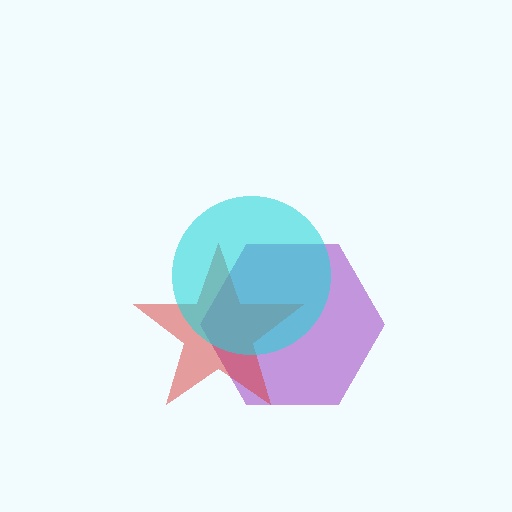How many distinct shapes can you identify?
There are 3 distinct shapes: a purple hexagon, a red star, a cyan circle.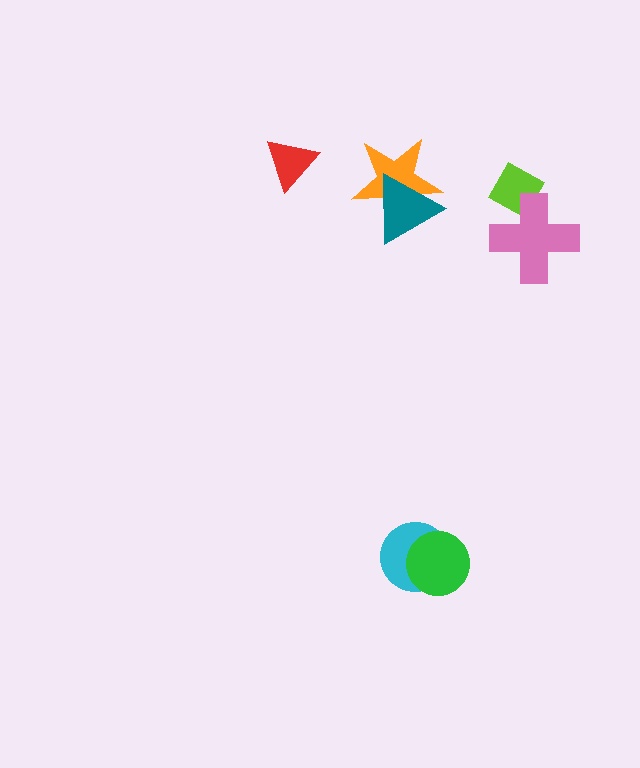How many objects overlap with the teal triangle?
1 object overlaps with the teal triangle.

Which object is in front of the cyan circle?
The green circle is in front of the cyan circle.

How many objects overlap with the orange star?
1 object overlaps with the orange star.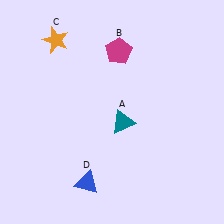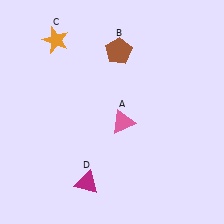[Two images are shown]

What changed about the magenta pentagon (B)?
In Image 1, B is magenta. In Image 2, it changed to brown.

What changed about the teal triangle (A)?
In Image 1, A is teal. In Image 2, it changed to pink.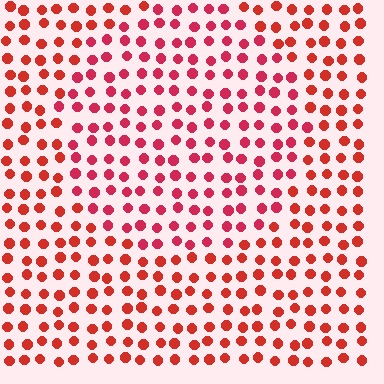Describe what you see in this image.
The image is filled with small red elements in a uniform arrangement. A circle-shaped region is visible where the elements are tinted to a slightly different hue, forming a subtle color boundary.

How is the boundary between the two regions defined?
The boundary is defined purely by a slight shift in hue (about 19 degrees). Spacing, size, and orientation are identical on both sides.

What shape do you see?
I see a circle.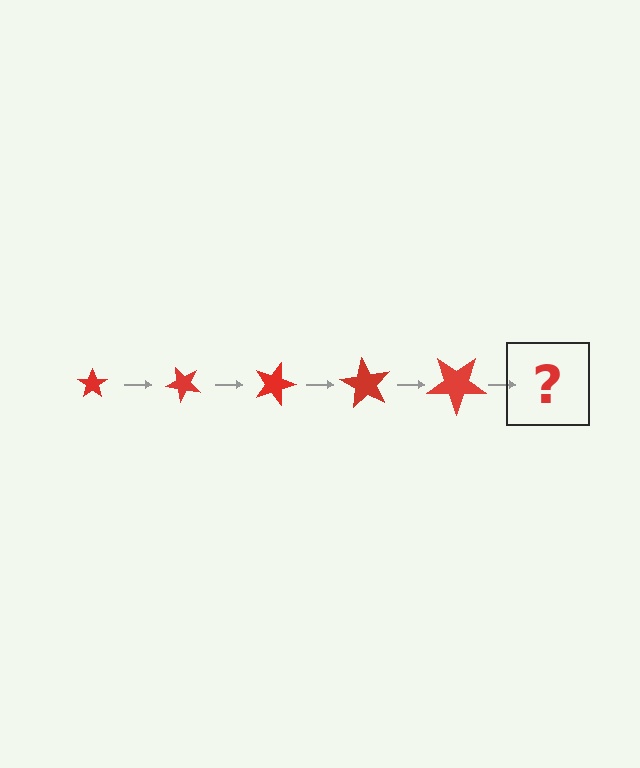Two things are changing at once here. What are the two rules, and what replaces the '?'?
The two rules are that the star grows larger each step and it rotates 45 degrees each step. The '?' should be a star, larger than the previous one and rotated 225 degrees from the start.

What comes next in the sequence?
The next element should be a star, larger than the previous one and rotated 225 degrees from the start.